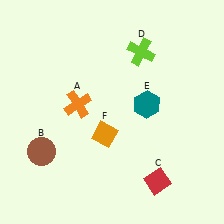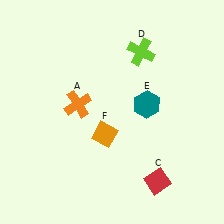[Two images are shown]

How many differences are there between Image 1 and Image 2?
There is 1 difference between the two images.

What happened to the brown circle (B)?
The brown circle (B) was removed in Image 2. It was in the bottom-left area of Image 1.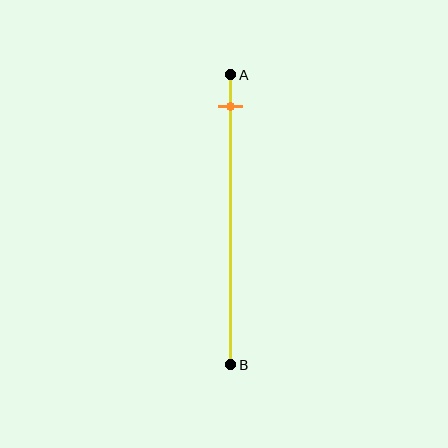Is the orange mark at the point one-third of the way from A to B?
No, the mark is at about 10% from A, not at the 33% one-third point.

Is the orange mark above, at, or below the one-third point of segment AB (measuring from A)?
The orange mark is above the one-third point of segment AB.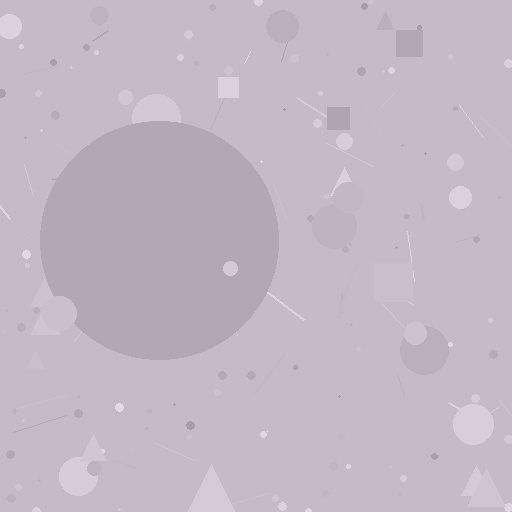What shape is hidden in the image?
A circle is hidden in the image.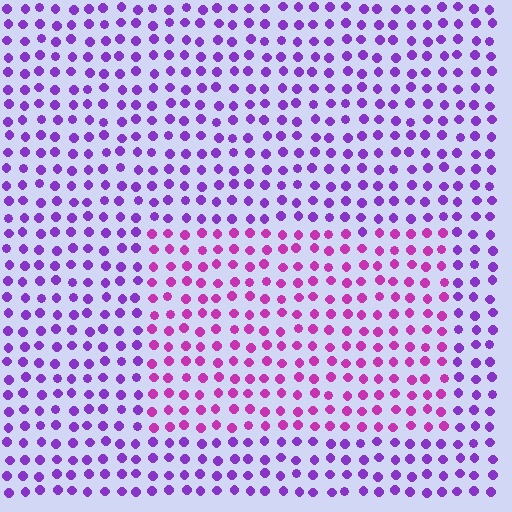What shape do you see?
I see a rectangle.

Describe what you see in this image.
The image is filled with small purple elements in a uniform arrangement. A rectangle-shaped region is visible where the elements are tinted to a slightly different hue, forming a subtle color boundary.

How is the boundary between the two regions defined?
The boundary is defined purely by a slight shift in hue (about 34 degrees). Spacing, size, and orientation are identical on both sides.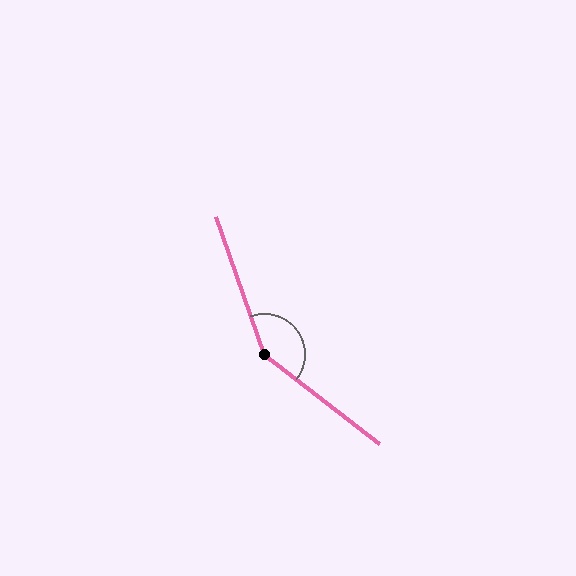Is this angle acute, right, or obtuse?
It is obtuse.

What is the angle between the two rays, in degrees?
Approximately 147 degrees.